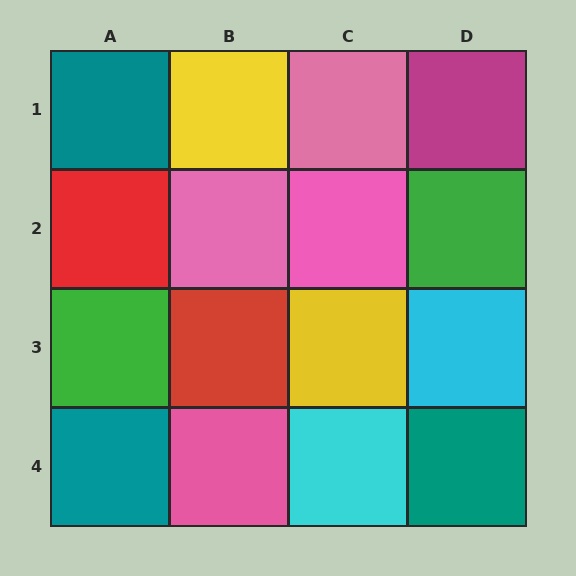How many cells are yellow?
2 cells are yellow.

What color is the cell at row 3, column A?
Green.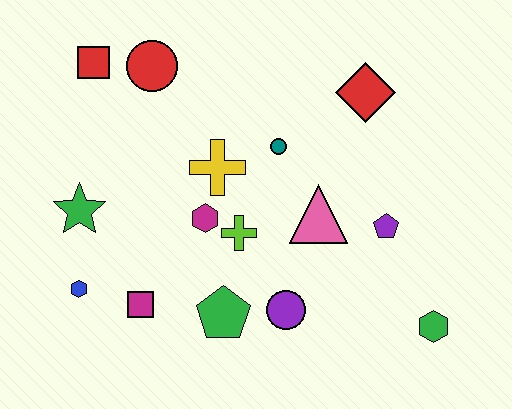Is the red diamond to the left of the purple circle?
No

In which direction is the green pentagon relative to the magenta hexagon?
The green pentagon is below the magenta hexagon.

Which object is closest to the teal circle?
The yellow cross is closest to the teal circle.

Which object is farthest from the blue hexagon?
The green hexagon is farthest from the blue hexagon.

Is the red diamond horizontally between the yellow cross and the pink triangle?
No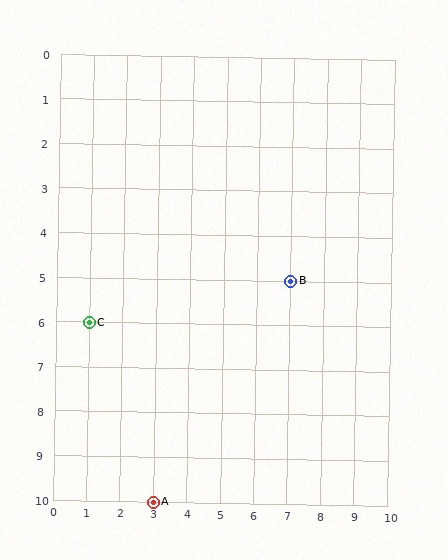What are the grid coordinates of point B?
Point B is at grid coordinates (7, 5).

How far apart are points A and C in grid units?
Points A and C are 2 columns and 4 rows apart (about 4.5 grid units diagonally).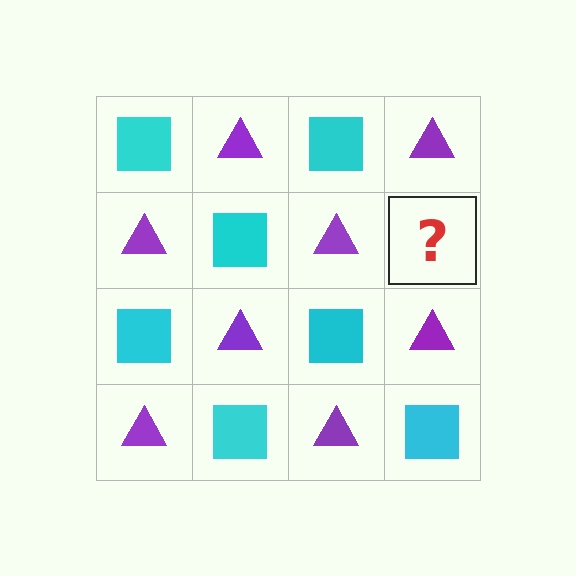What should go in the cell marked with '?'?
The missing cell should contain a cyan square.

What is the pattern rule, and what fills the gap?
The rule is that it alternates cyan square and purple triangle in a checkerboard pattern. The gap should be filled with a cyan square.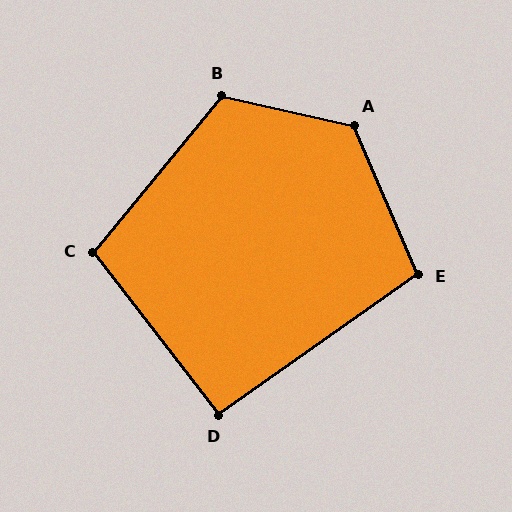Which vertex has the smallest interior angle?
D, at approximately 93 degrees.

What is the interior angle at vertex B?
Approximately 117 degrees (obtuse).